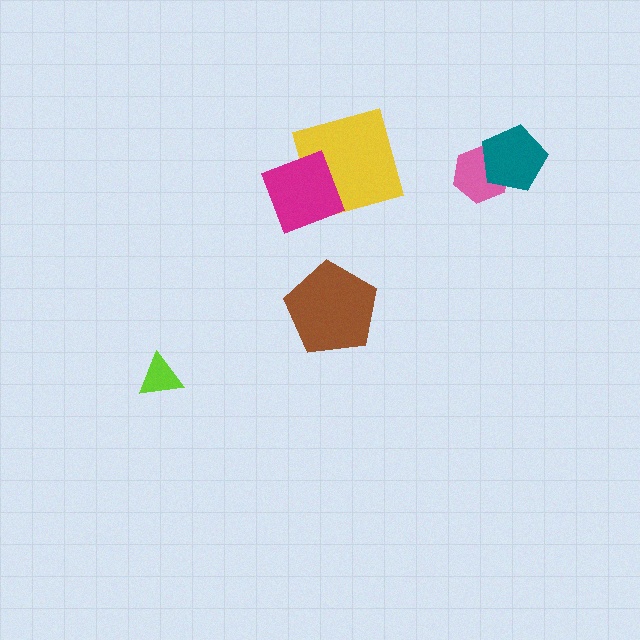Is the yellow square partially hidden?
Yes, it is partially covered by another shape.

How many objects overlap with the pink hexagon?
1 object overlaps with the pink hexagon.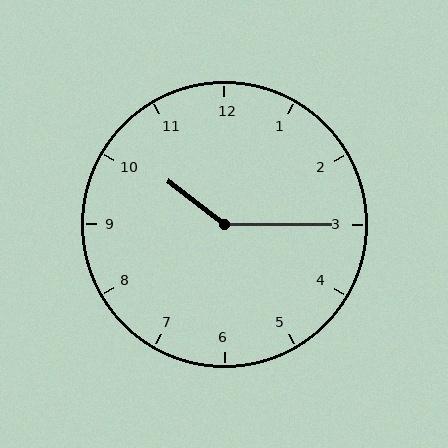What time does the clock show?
10:15.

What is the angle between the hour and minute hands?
Approximately 142 degrees.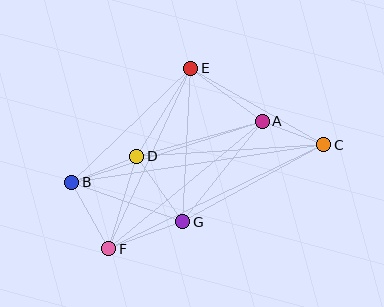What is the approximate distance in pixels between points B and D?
The distance between B and D is approximately 70 pixels.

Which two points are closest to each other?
Points A and C are closest to each other.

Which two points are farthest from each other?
Points B and C are farthest from each other.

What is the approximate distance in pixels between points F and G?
The distance between F and G is approximately 79 pixels.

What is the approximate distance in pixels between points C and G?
The distance between C and G is approximately 160 pixels.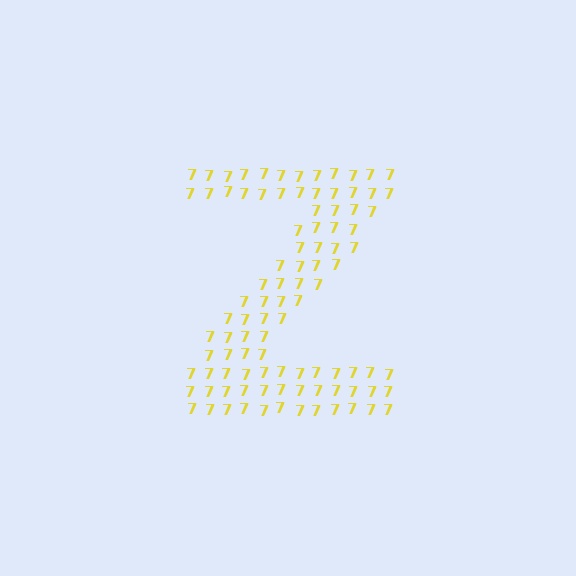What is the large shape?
The large shape is the letter Z.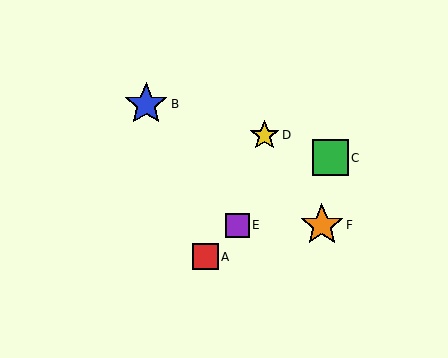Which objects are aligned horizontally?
Objects E, F are aligned horizontally.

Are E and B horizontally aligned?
No, E is at y≈225 and B is at y≈104.